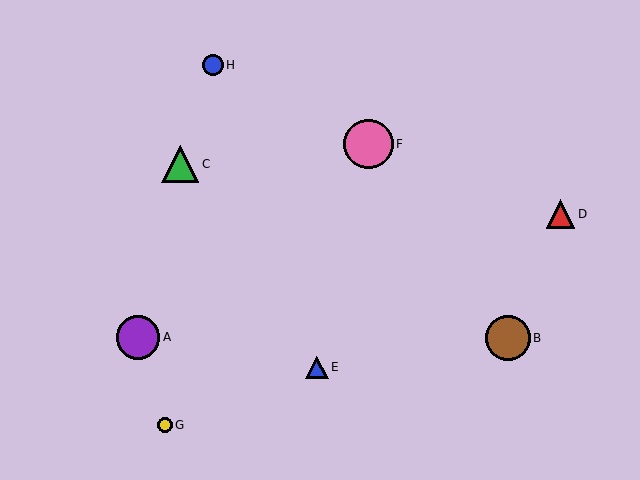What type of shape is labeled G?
Shape G is a yellow circle.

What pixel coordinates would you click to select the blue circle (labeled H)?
Click at (213, 65) to select the blue circle H.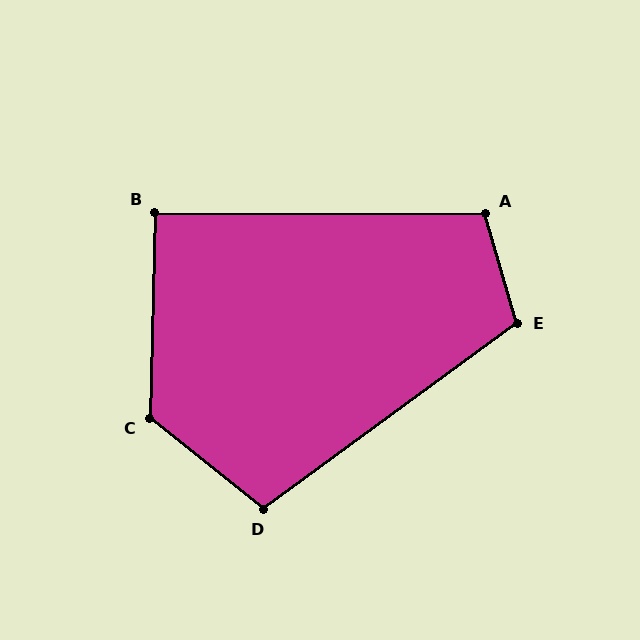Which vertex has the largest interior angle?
C, at approximately 127 degrees.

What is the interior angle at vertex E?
Approximately 110 degrees (obtuse).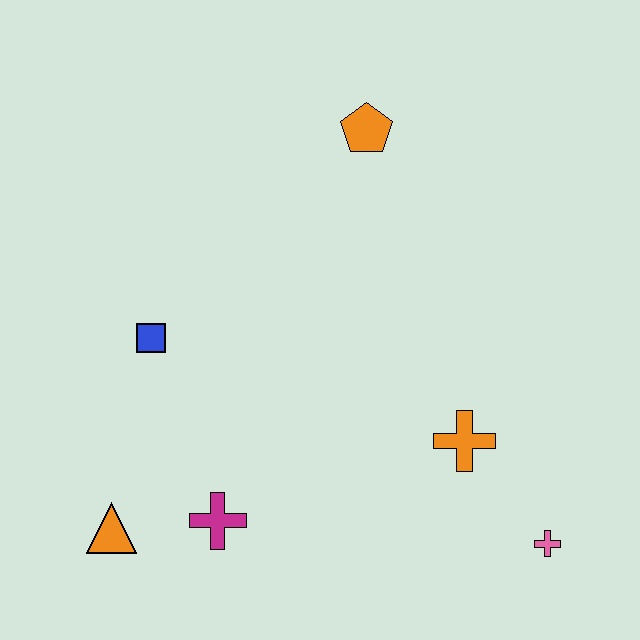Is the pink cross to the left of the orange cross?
No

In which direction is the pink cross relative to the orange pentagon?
The pink cross is below the orange pentagon.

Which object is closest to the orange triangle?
The magenta cross is closest to the orange triangle.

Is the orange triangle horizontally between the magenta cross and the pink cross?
No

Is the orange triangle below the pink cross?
No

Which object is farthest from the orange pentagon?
The orange triangle is farthest from the orange pentagon.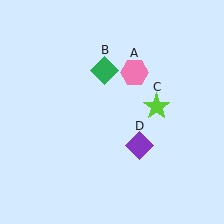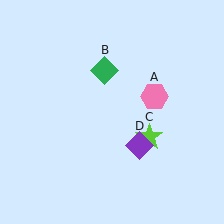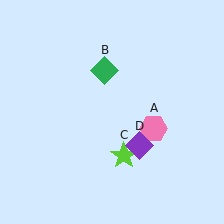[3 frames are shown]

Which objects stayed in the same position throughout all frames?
Green diamond (object B) and purple diamond (object D) remained stationary.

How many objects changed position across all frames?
2 objects changed position: pink hexagon (object A), lime star (object C).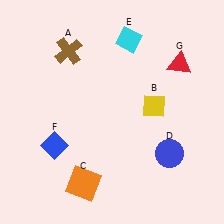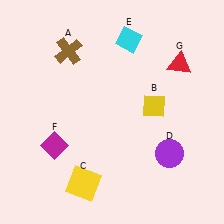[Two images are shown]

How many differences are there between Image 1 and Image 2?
There are 3 differences between the two images.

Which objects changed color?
C changed from orange to yellow. D changed from blue to purple. F changed from blue to magenta.